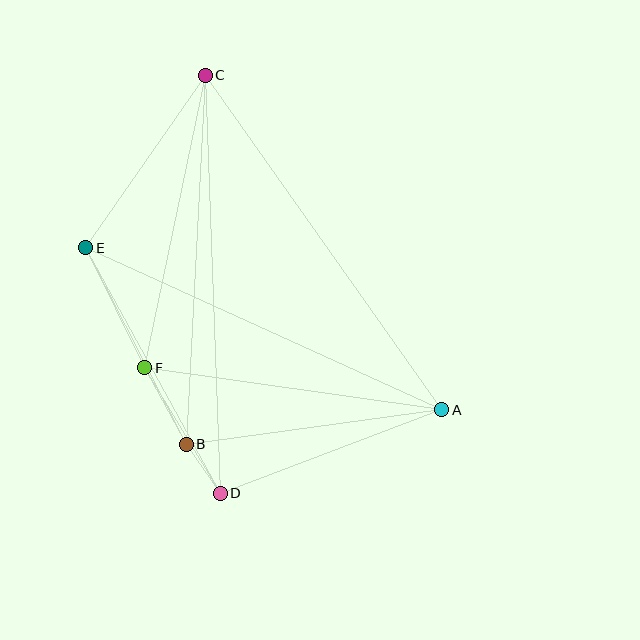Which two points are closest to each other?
Points B and D are closest to each other.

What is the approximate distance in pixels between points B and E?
The distance between B and E is approximately 220 pixels.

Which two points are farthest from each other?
Points C and D are farthest from each other.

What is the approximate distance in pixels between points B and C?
The distance between B and C is approximately 369 pixels.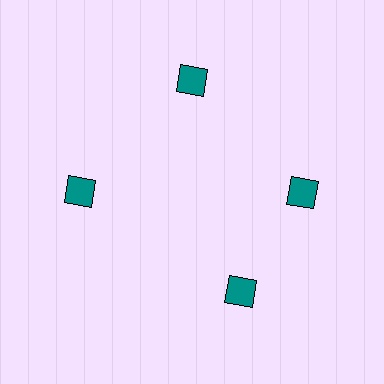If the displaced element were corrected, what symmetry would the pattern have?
It would have 4-fold rotational symmetry — the pattern would map onto itself every 90 degrees.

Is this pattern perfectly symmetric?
No. The 4 teal diamonds are arranged in a ring, but one element near the 6 o'clock position is rotated out of alignment along the ring, breaking the 4-fold rotational symmetry.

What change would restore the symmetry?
The symmetry would be restored by rotating it back into even spacing with its neighbors so that all 4 diamonds sit at equal angles and equal distance from the center.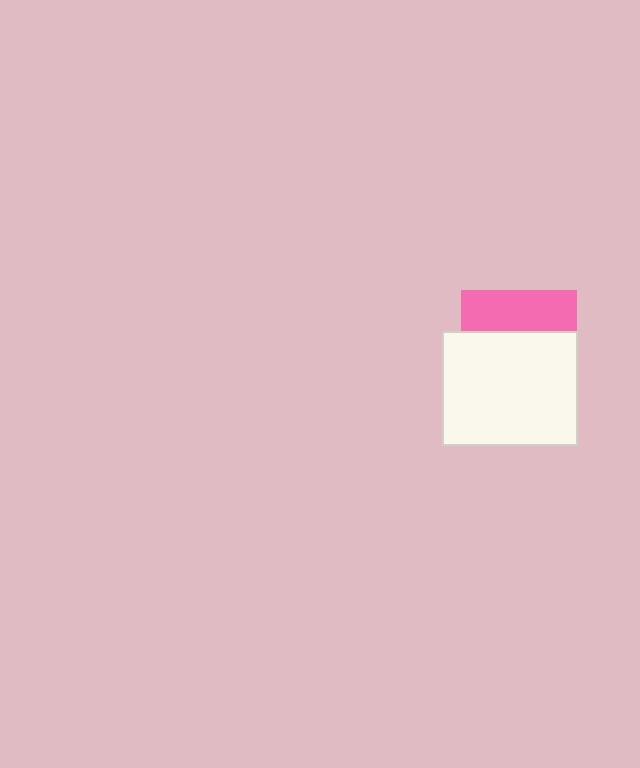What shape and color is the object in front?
The object in front is a white rectangle.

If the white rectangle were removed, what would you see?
You would see the complete pink square.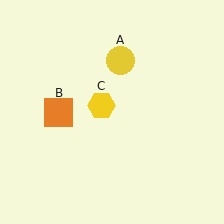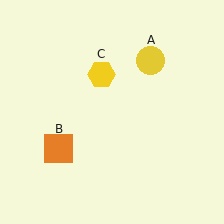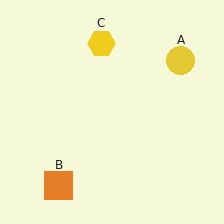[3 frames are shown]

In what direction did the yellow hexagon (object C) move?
The yellow hexagon (object C) moved up.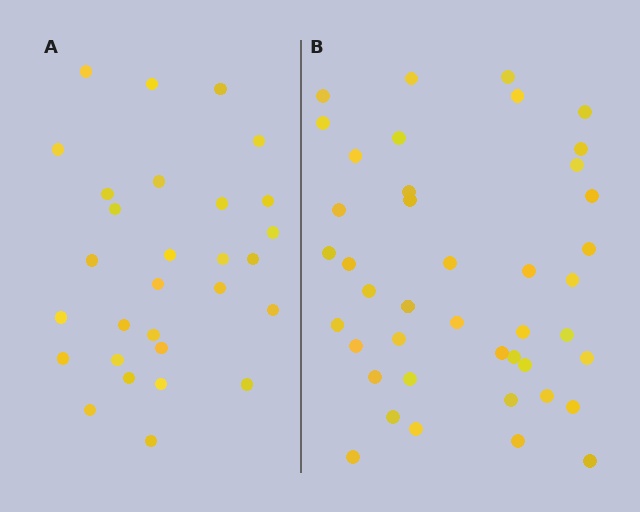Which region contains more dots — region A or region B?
Region B (the right region) has more dots.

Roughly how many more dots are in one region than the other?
Region B has approximately 15 more dots than region A.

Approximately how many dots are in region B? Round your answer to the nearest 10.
About 40 dots. (The exact count is 42, which rounds to 40.)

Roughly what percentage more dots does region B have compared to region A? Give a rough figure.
About 45% more.